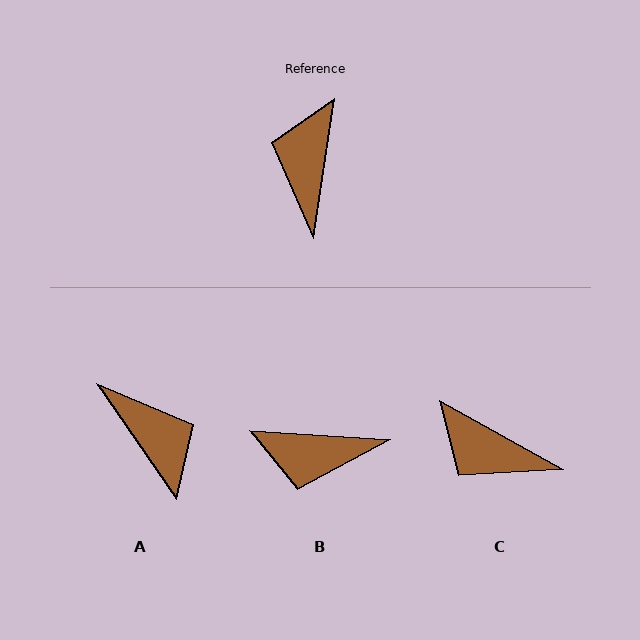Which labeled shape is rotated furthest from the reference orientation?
A, about 137 degrees away.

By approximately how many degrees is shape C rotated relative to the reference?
Approximately 70 degrees counter-clockwise.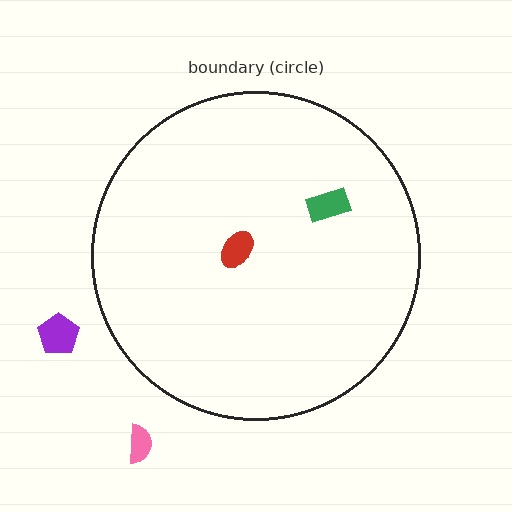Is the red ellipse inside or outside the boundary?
Inside.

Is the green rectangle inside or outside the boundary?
Inside.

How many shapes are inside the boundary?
2 inside, 2 outside.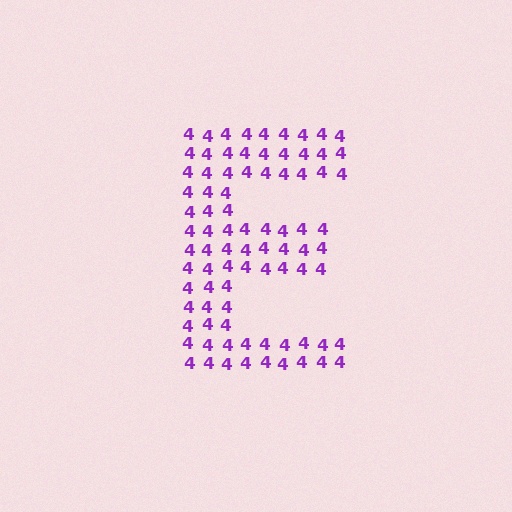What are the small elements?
The small elements are digit 4's.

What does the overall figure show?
The overall figure shows the letter E.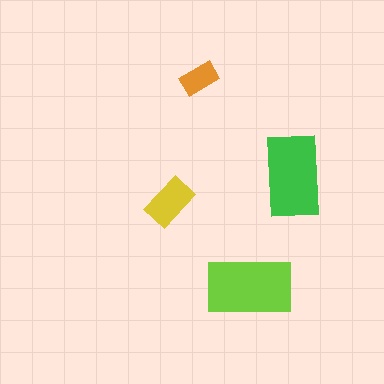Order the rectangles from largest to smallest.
the lime one, the green one, the yellow one, the orange one.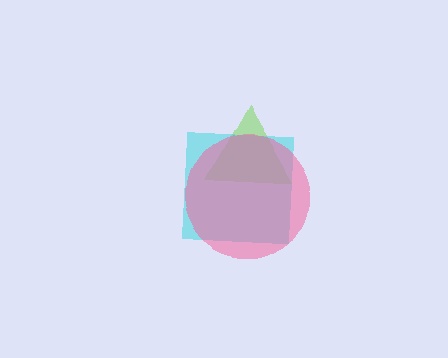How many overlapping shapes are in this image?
There are 3 overlapping shapes in the image.